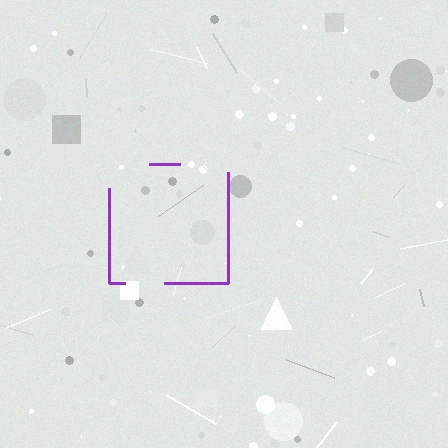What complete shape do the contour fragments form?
The contour fragments form a square.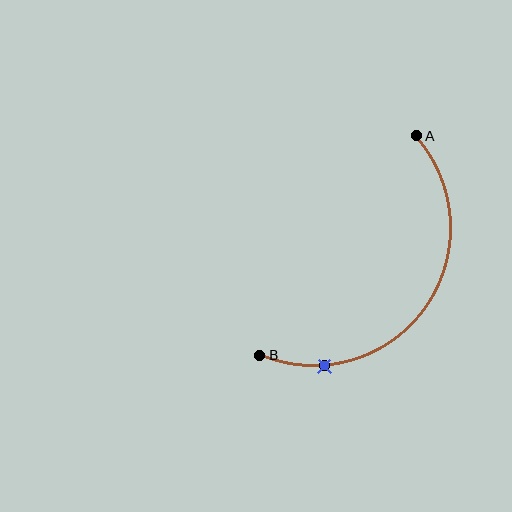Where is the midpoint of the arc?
The arc midpoint is the point on the curve farthest from the straight line joining A and B. It sits below and to the right of that line.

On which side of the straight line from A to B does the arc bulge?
The arc bulges below and to the right of the straight line connecting A and B.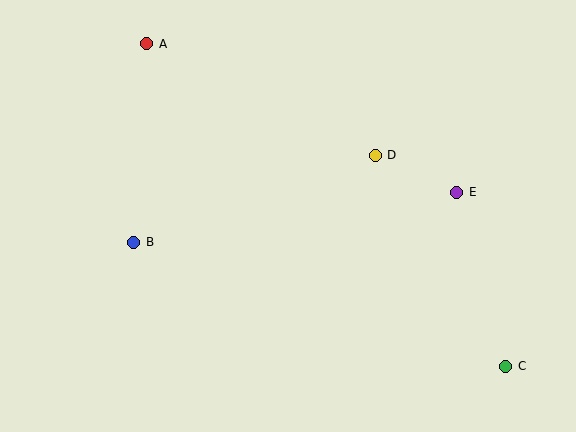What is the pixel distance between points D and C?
The distance between D and C is 248 pixels.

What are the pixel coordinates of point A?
Point A is at (147, 44).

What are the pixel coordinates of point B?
Point B is at (134, 242).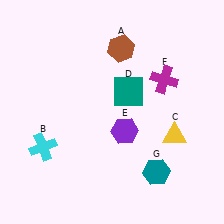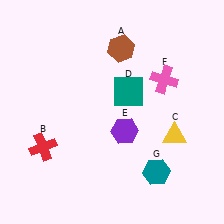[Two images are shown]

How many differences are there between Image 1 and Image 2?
There are 2 differences between the two images.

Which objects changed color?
B changed from cyan to red. F changed from magenta to pink.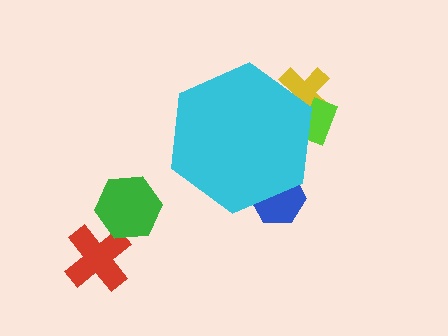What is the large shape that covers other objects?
A cyan hexagon.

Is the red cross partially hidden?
No, the red cross is fully visible.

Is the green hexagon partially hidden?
No, the green hexagon is fully visible.